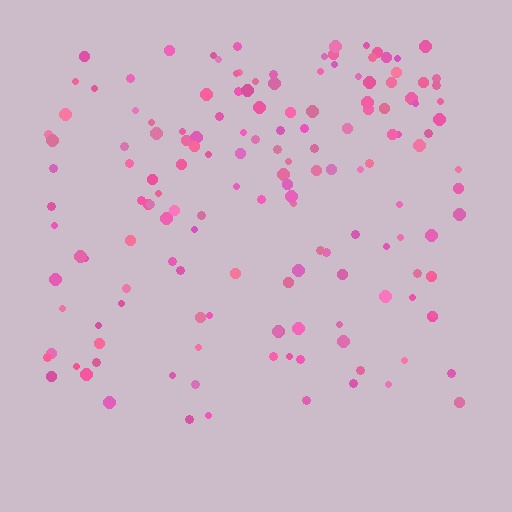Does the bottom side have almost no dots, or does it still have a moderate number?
Still a moderate number, just noticeably fewer than the top.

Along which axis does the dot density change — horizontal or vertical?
Vertical.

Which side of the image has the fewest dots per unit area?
The bottom.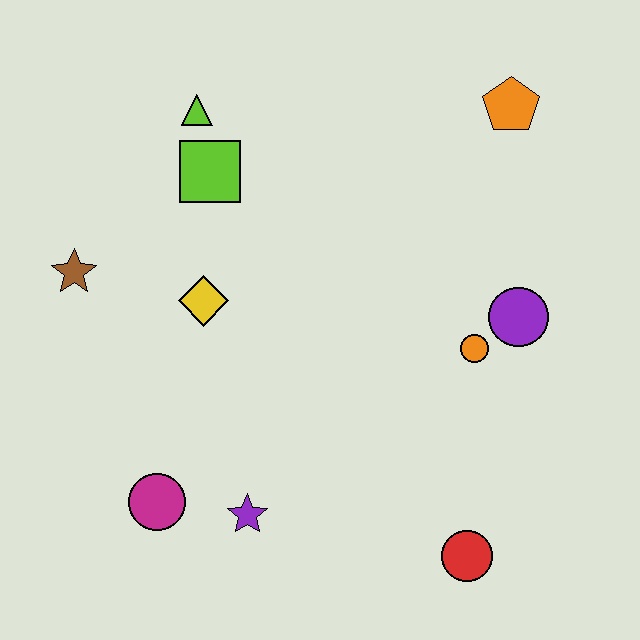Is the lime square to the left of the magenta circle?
No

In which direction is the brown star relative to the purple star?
The brown star is above the purple star.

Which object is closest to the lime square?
The lime triangle is closest to the lime square.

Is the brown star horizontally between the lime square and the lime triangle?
No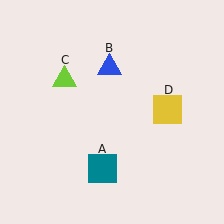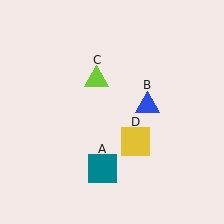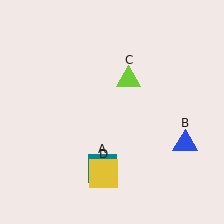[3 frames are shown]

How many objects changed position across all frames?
3 objects changed position: blue triangle (object B), lime triangle (object C), yellow square (object D).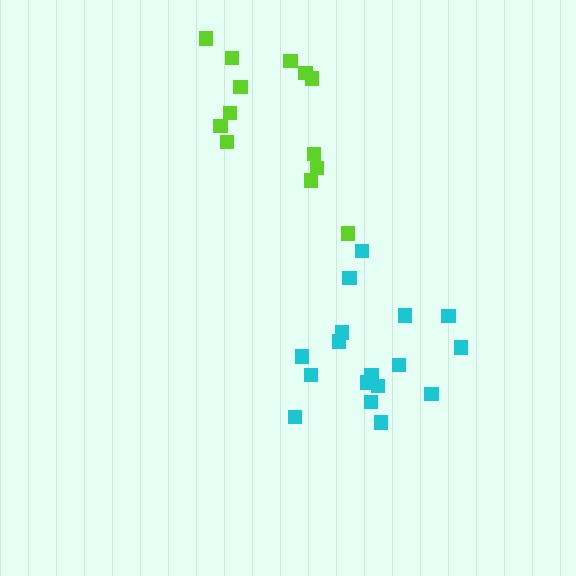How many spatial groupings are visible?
There are 2 spatial groupings.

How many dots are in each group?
Group 1: 17 dots, Group 2: 13 dots (30 total).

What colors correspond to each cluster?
The clusters are colored: cyan, lime.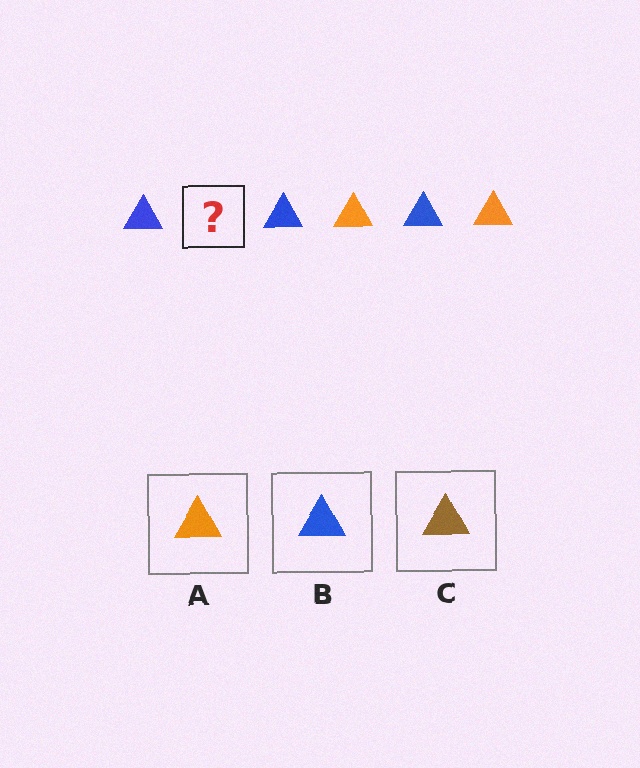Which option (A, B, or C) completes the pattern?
A.